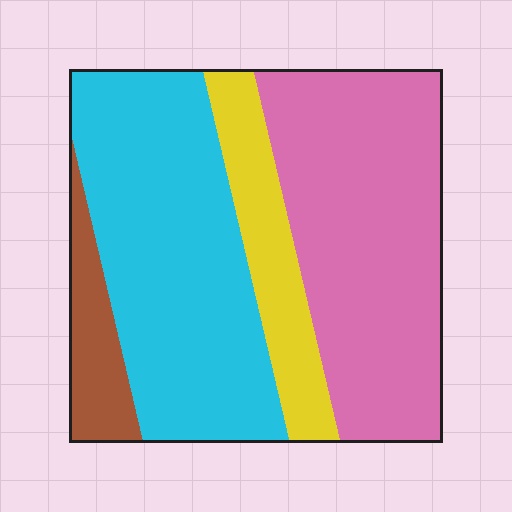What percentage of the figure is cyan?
Cyan covers roughly 40% of the figure.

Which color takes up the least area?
Brown, at roughly 10%.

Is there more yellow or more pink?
Pink.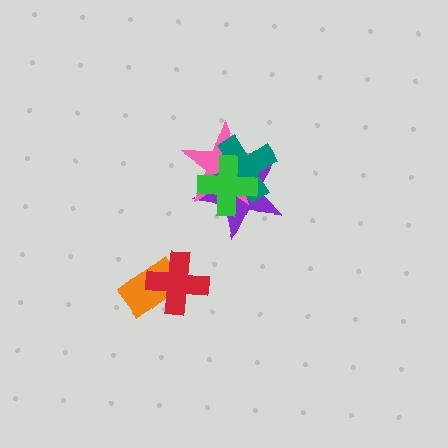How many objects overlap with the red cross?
1 object overlaps with the red cross.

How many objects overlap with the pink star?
3 objects overlap with the pink star.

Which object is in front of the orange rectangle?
The red cross is in front of the orange rectangle.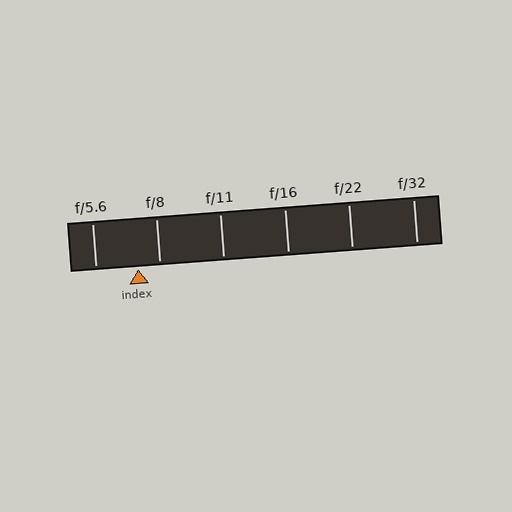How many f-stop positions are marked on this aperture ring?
There are 6 f-stop positions marked.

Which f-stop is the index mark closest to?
The index mark is closest to f/8.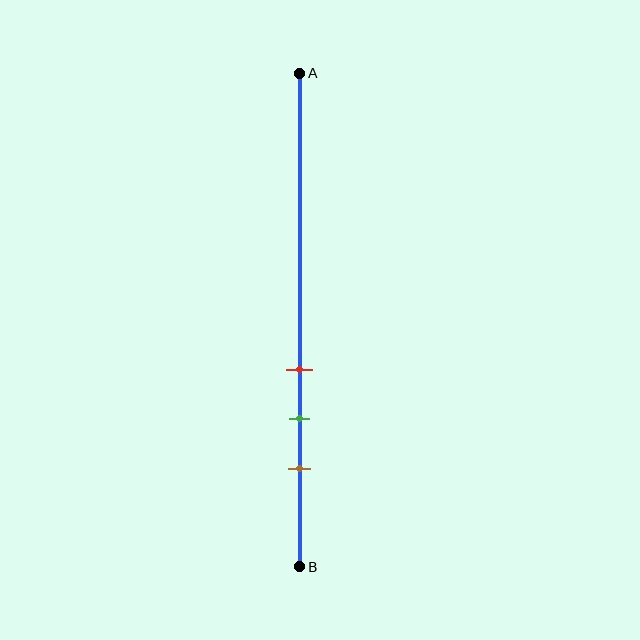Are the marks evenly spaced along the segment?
Yes, the marks are approximately evenly spaced.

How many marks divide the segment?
There are 3 marks dividing the segment.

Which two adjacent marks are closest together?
The red and green marks are the closest adjacent pair.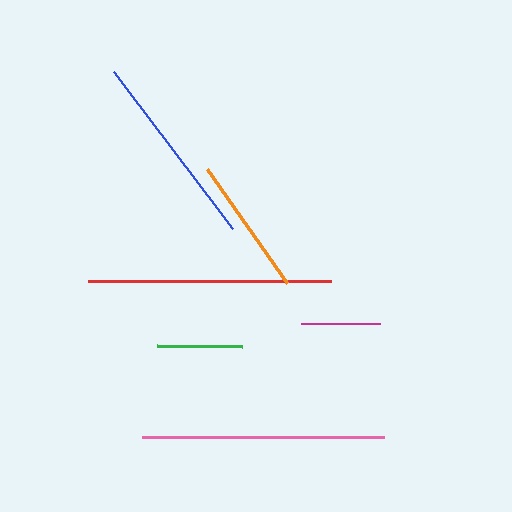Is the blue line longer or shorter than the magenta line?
The blue line is longer than the magenta line.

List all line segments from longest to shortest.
From longest to shortest: pink, red, blue, orange, green, magenta.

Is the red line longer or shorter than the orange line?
The red line is longer than the orange line.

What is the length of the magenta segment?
The magenta segment is approximately 78 pixels long.